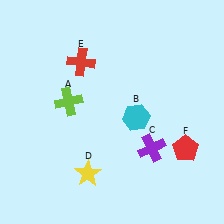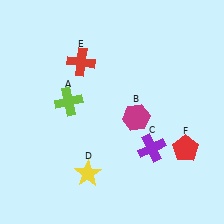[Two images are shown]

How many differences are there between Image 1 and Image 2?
There is 1 difference between the two images.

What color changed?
The hexagon (B) changed from cyan in Image 1 to magenta in Image 2.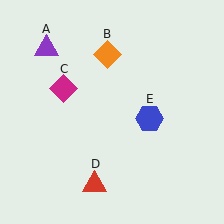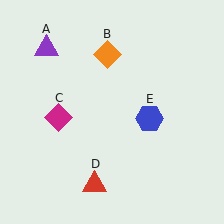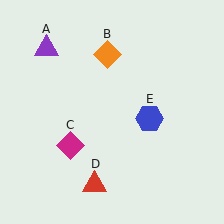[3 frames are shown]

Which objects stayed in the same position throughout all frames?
Purple triangle (object A) and orange diamond (object B) and red triangle (object D) and blue hexagon (object E) remained stationary.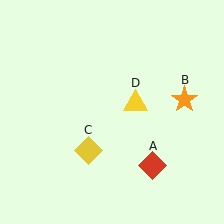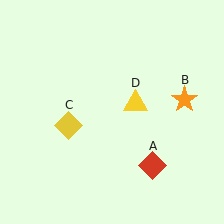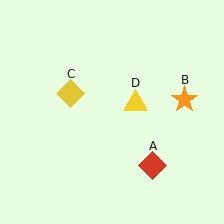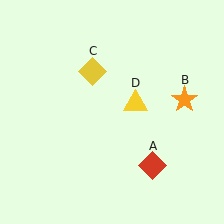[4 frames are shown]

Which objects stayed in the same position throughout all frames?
Red diamond (object A) and orange star (object B) and yellow triangle (object D) remained stationary.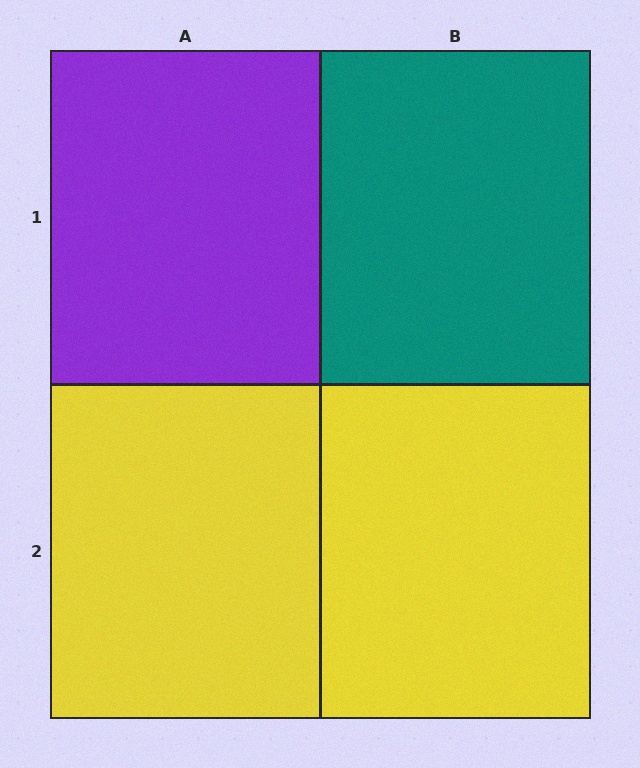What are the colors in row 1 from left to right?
Purple, teal.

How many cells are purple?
1 cell is purple.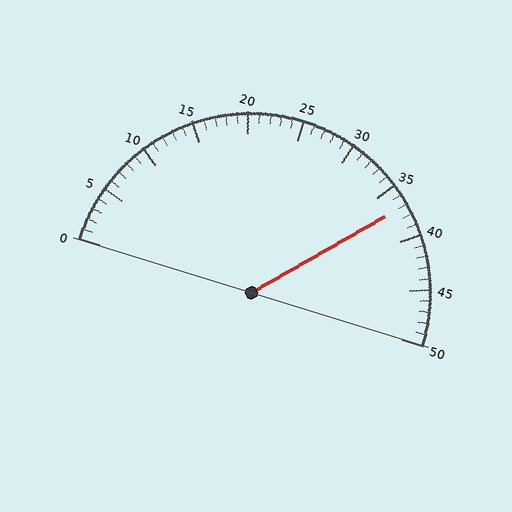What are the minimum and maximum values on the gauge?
The gauge ranges from 0 to 50.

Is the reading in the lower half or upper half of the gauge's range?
The reading is in the upper half of the range (0 to 50).